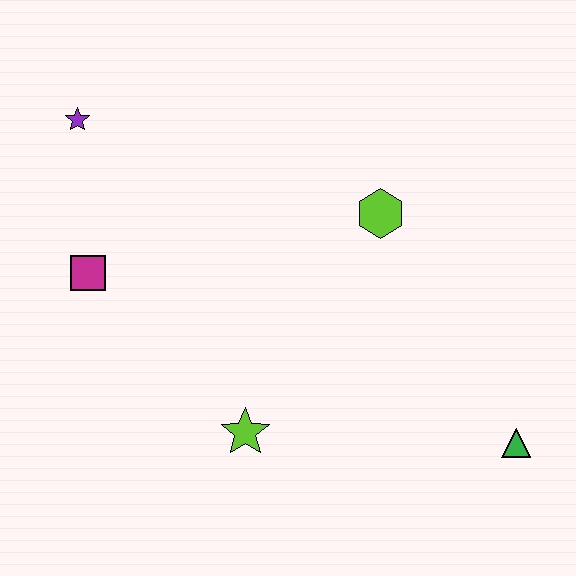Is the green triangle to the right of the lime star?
Yes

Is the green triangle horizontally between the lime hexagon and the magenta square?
No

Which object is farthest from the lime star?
The purple star is farthest from the lime star.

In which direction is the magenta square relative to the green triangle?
The magenta square is to the left of the green triangle.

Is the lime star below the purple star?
Yes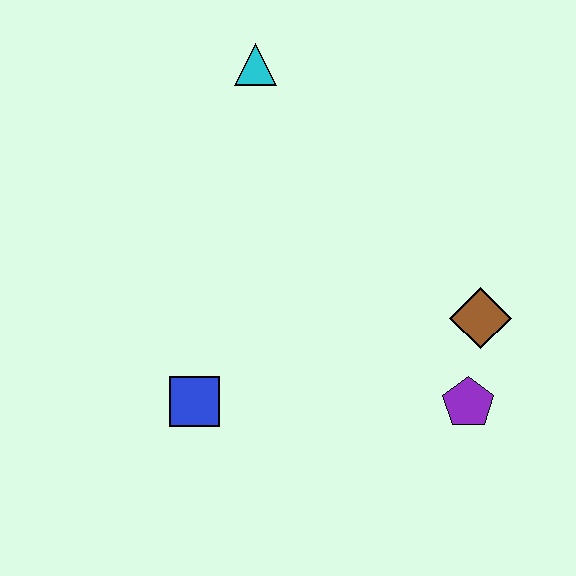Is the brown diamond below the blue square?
No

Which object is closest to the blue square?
The purple pentagon is closest to the blue square.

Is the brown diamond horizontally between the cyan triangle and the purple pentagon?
No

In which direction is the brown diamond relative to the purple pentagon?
The brown diamond is above the purple pentagon.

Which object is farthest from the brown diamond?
The cyan triangle is farthest from the brown diamond.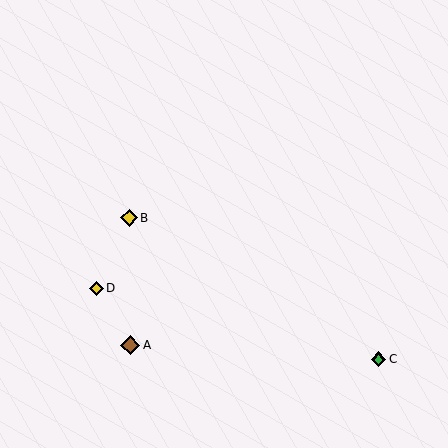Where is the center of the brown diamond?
The center of the brown diamond is at (130, 345).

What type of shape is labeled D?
Shape D is a yellow diamond.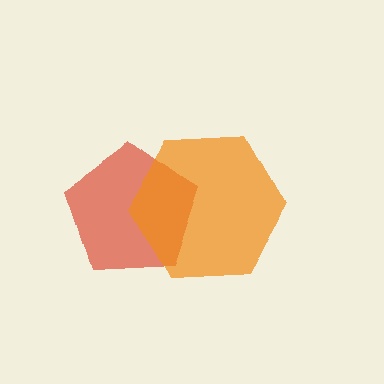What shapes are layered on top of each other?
The layered shapes are: a red pentagon, an orange hexagon.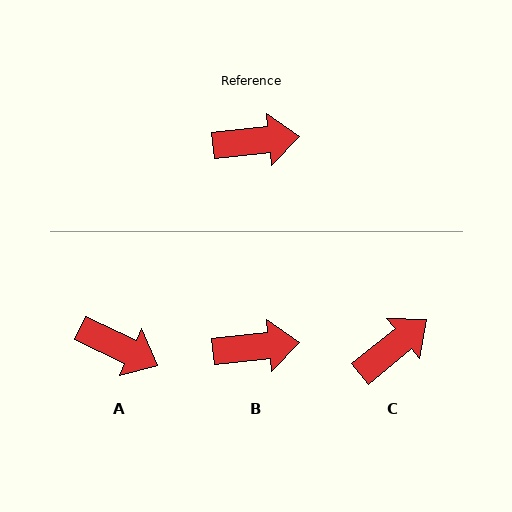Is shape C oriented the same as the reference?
No, it is off by about 33 degrees.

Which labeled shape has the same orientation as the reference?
B.